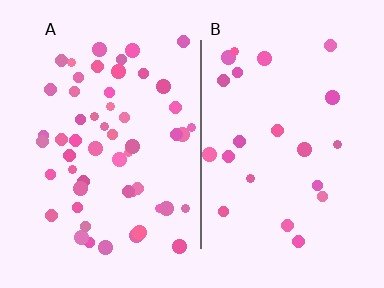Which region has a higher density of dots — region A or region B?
A (the left).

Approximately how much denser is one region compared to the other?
Approximately 2.4× — region A over region B.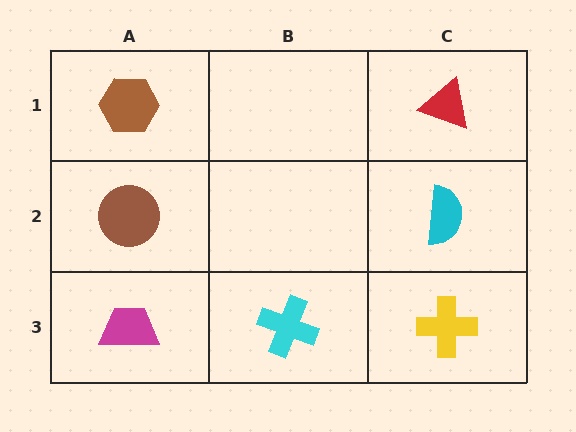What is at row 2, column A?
A brown circle.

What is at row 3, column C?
A yellow cross.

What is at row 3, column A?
A magenta trapezoid.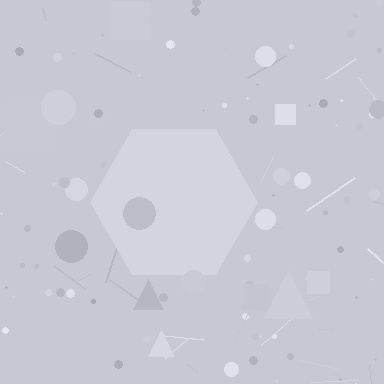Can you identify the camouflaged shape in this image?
The camouflaged shape is a hexagon.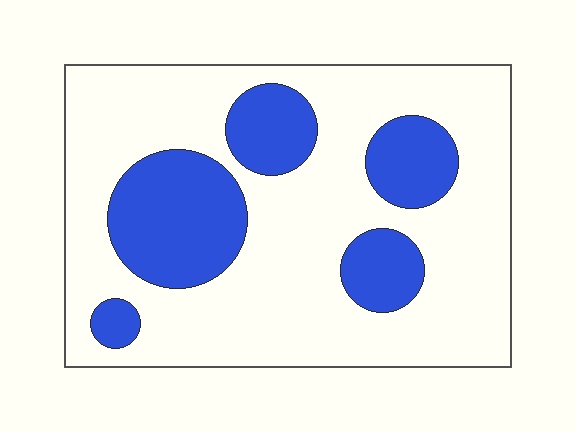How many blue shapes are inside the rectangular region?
5.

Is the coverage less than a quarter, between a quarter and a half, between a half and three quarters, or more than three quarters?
Between a quarter and a half.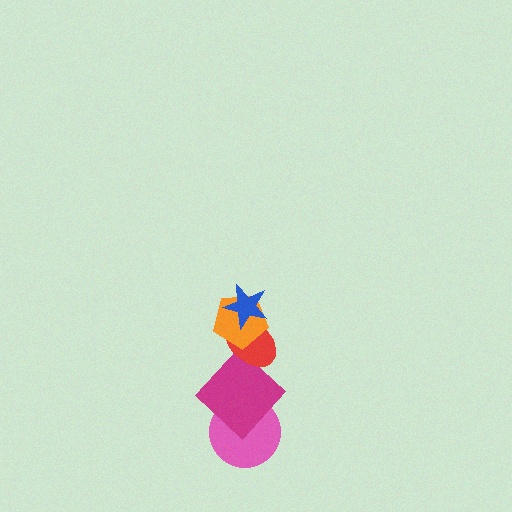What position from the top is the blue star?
The blue star is 1st from the top.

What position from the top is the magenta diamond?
The magenta diamond is 4th from the top.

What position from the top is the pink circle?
The pink circle is 5th from the top.